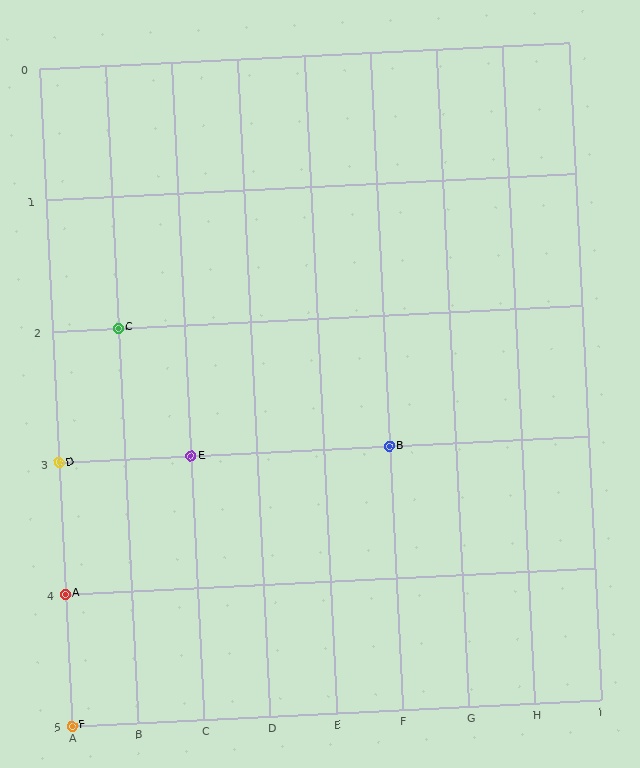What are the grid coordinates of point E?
Point E is at grid coordinates (C, 3).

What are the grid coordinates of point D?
Point D is at grid coordinates (A, 3).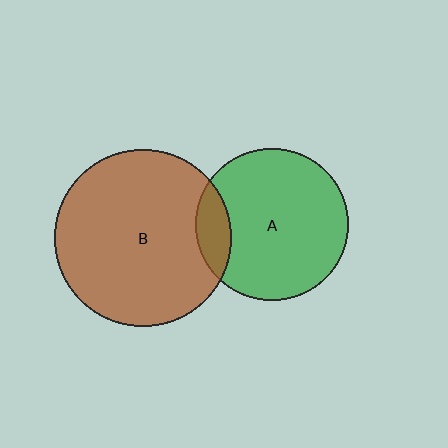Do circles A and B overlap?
Yes.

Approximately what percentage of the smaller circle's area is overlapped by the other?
Approximately 15%.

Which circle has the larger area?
Circle B (brown).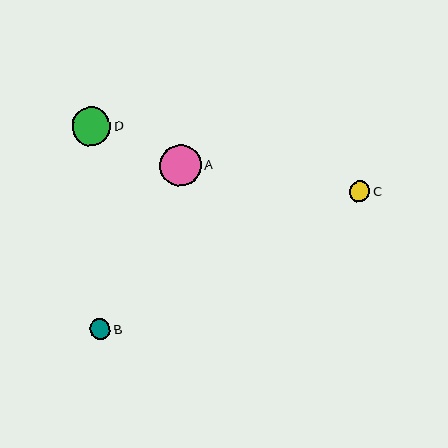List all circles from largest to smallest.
From largest to smallest: A, D, C, B.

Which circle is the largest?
Circle A is the largest with a size of approximately 42 pixels.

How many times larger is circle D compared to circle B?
Circle D is approximately 1.9 times the size of circle B.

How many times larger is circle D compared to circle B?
Circle D is approximately 1.9 times the size of circle B.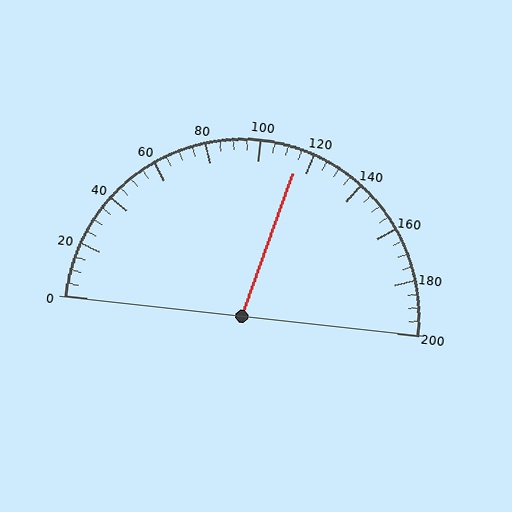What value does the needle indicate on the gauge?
The needle indicates approximately 115.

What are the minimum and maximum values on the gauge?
The gauge ranges from 0 to 200.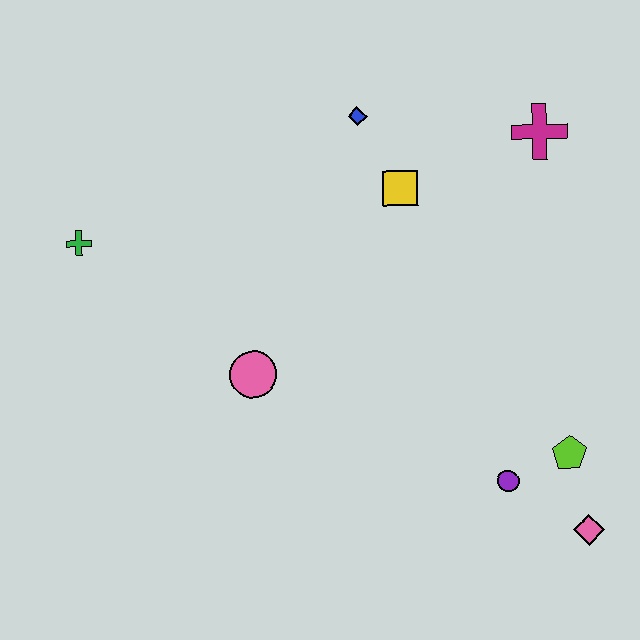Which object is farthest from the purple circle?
The green cross is farthest from the purple circle.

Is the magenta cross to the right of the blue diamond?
Yes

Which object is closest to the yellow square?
The blue diamond is closest to the yellow square.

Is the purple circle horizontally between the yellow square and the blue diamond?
No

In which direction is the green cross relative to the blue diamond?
The green cross is to the left of the blue diamond.